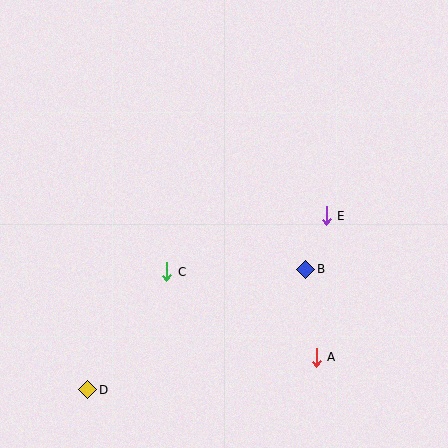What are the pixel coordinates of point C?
Point C is at (167, 272).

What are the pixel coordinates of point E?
Point E is at (326, 216).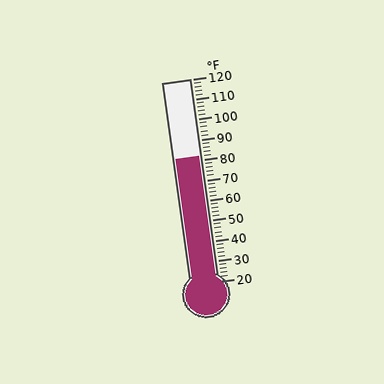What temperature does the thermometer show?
The thermometer shows approximately 82°F.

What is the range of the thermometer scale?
The thermometer scale ranges from 20°F to 120°F.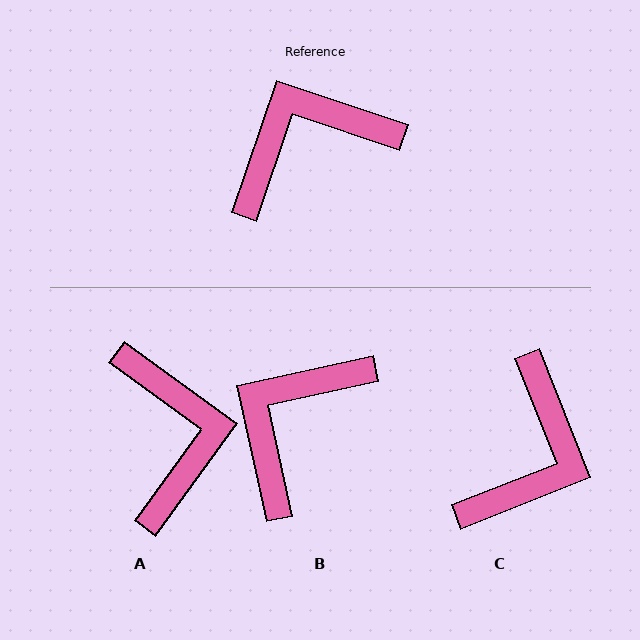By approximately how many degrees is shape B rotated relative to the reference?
Approximately 31 degrees counter-clockwise.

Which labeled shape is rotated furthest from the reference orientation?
C, about 140 degrees away.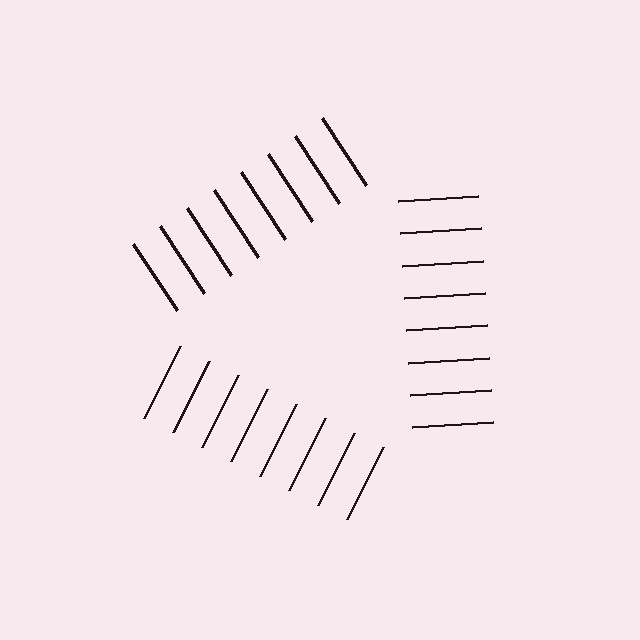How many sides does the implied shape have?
3 sides — the line-ends trace a triangle.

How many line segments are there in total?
24 — 8 along each of the 3 edges.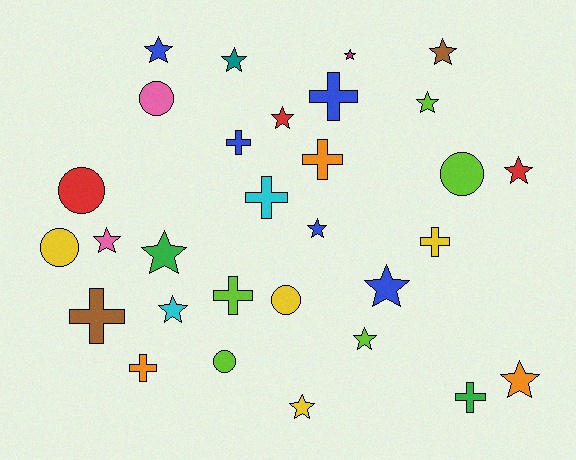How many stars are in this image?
There are 15 stars.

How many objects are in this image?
There are 30 objects.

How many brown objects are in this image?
There are 2 brown objects.